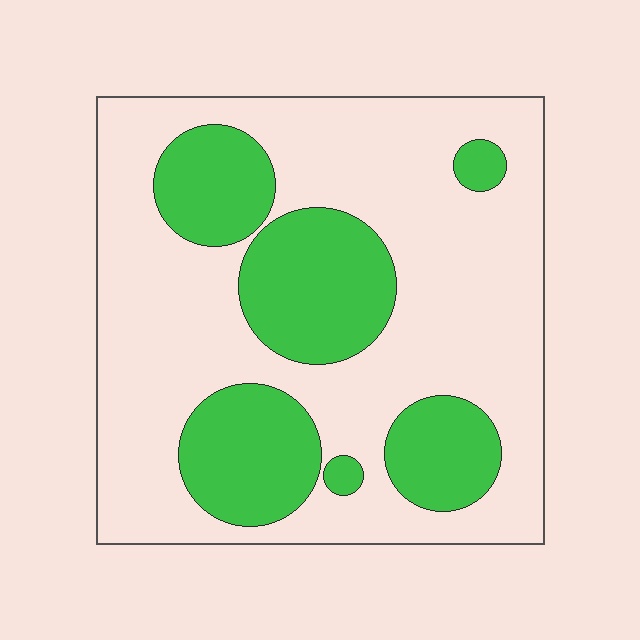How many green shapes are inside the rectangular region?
6.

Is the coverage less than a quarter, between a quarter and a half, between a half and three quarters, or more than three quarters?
Between a quarter and a half.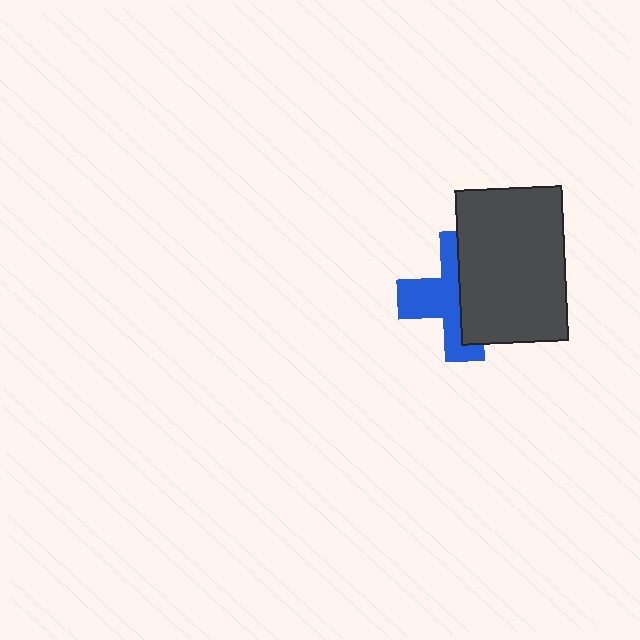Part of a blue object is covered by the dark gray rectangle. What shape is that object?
It is a cross.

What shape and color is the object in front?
The object in front is a dark gray rectangle.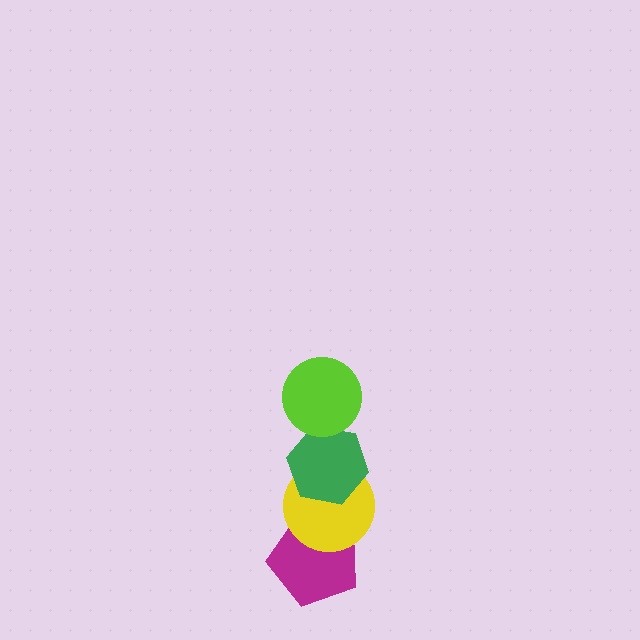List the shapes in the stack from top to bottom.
From top to bottom: the lime circle, the green hexagon, the yellow circle, the magenta pentagon.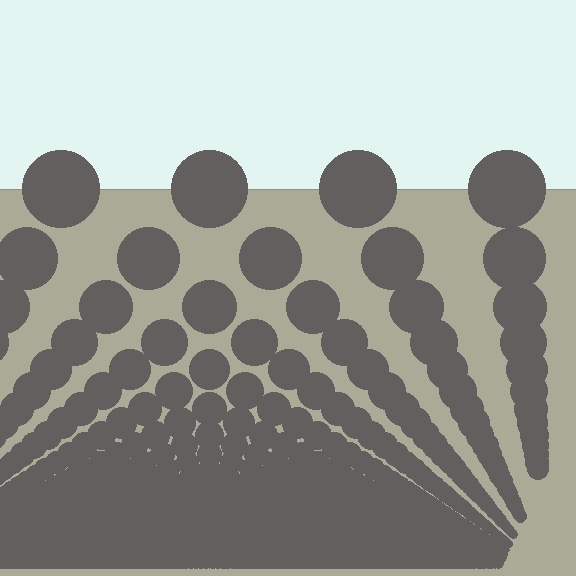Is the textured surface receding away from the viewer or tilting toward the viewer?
The surface appears to tilt toward the viewer. Texture elements get larger and sparser toward the top.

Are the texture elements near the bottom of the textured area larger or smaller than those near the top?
Smaller. The gradient is inverted — elements near the bottom are smaller and denser.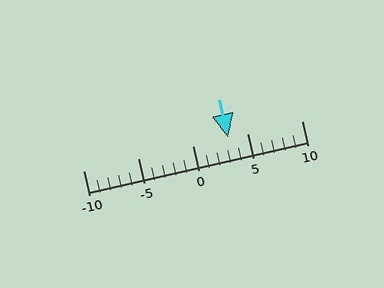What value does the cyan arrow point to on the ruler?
The cyan arrow points to approximately 3.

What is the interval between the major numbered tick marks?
The major tick marks are spaced 5 units apart.